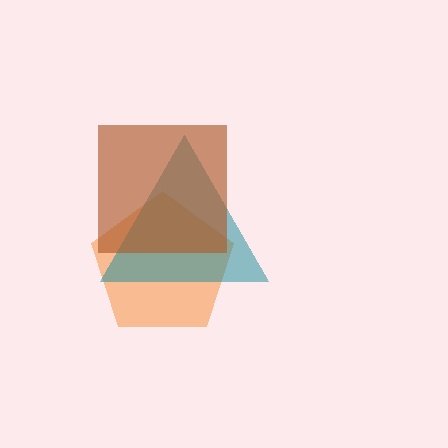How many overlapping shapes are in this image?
There are 3 overlapping shapes in the image.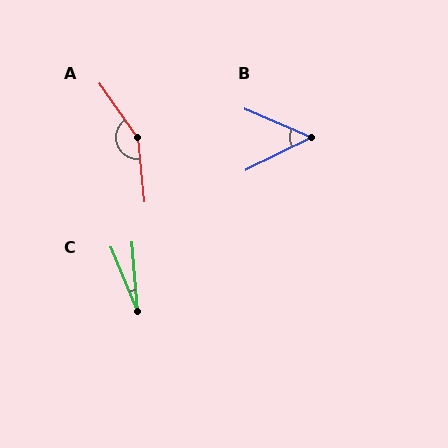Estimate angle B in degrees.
Approximately 50 degrees.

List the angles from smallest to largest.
C (18°), B (50°), A (151°).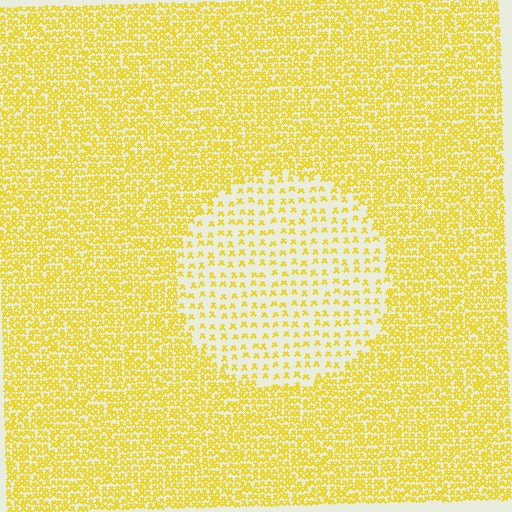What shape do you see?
I see a circle.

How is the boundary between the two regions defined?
The boundary is defined by a change in element density (approximately 2.7x ratio). All elements are the same color, size, and shape.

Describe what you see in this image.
The image contains small yellow elements arranged at two different densities. A circle-shaped region is visible where the elements are less densely packed than the surrounding area.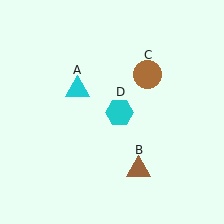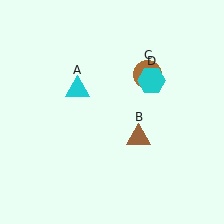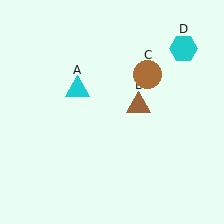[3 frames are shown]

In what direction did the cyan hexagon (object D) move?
The cyan hexagon (object D) moved up and to the right.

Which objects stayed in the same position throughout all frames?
Cyan triangle (object A) and brown circle (object C) remained stationary.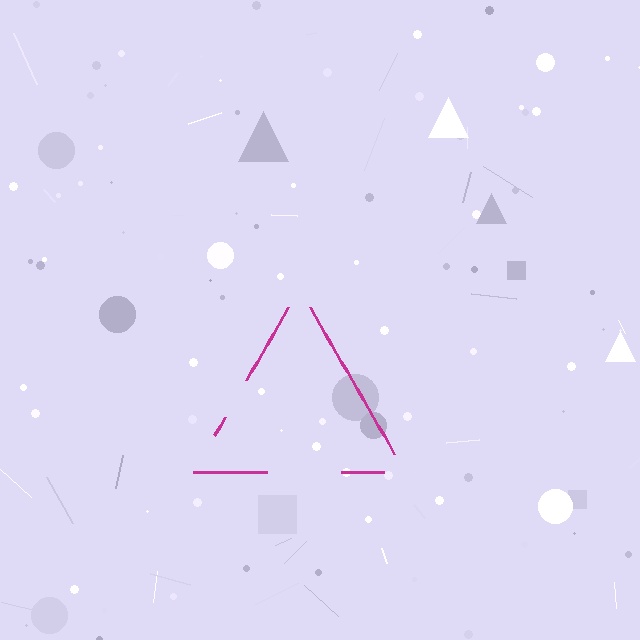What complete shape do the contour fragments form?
The contour fragments form a triangle.